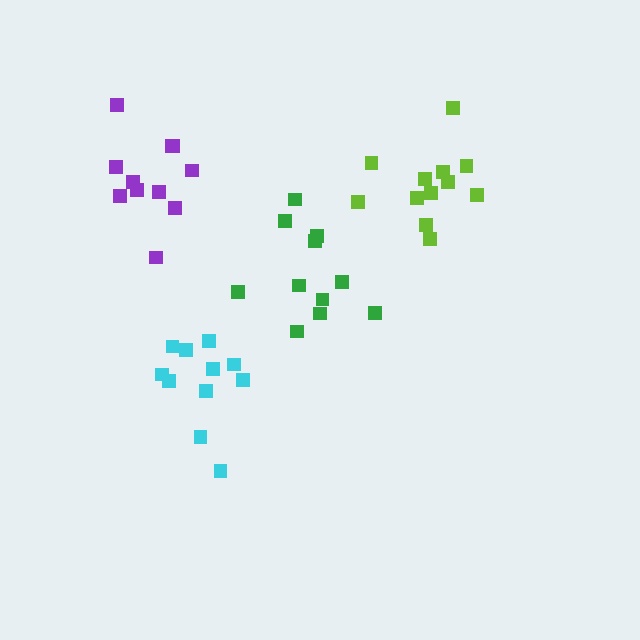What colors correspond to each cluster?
The clusters are colored: green, purple, cyan, lime.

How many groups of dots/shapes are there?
There are 4 groups.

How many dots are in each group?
Group 1: 11 dots, Group 2: 11 dots, Group 3: 11 dots, Group 4: 12 dots (45 total).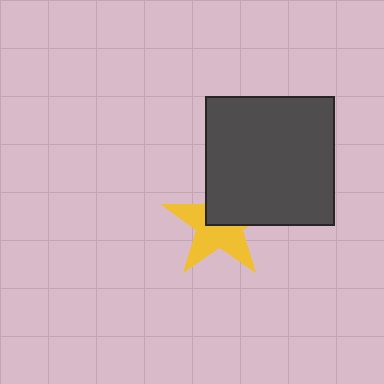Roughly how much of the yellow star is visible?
About half of it is visible (roughly 57%).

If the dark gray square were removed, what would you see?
You would see the complete yellow star.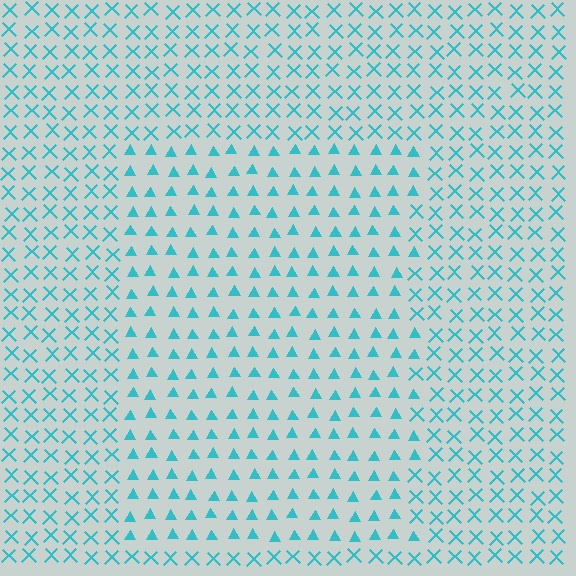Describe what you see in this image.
The image is filled with small cyan elements arranged in a uniform grid. A rectangle-shaped region contains triangles, while the surrounding area contains X marks. The boundary is defined purely by the change in element shape.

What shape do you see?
I see a rectangle.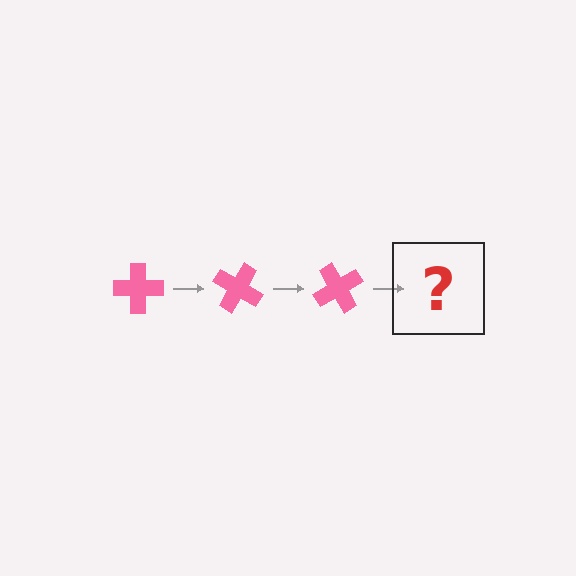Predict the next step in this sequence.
The next step is a pink cross rotated 90 degrees.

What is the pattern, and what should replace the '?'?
The pattern is that the cross rotates 30 degrees each step. The '?' should be a pink cross rotated 90 degrees.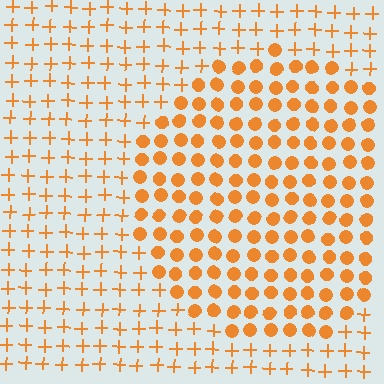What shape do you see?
I see a circle.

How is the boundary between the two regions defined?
The boundary is defined by a change in element shape: circles inside vs. plus signs outside. All elements share the same color and spacing.